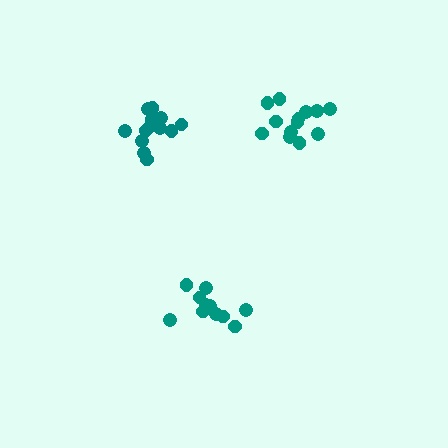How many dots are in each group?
Group 1: 11 dots, Group 2: 13 dots, Group 3: 13 dots (37 total).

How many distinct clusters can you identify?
There are 3 distinct clusters.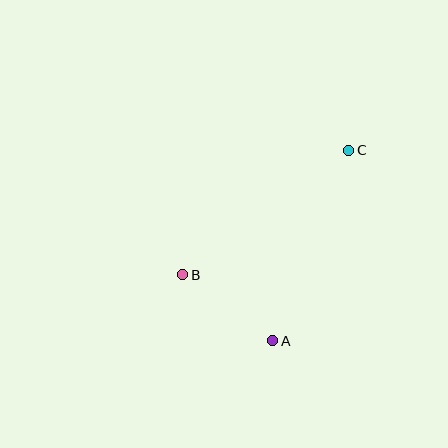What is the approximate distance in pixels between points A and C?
The distance between A and C is approximately 205 pixels.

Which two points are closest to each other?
Points A and B are closest to each other.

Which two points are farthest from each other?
Points B and C are farthest from each other.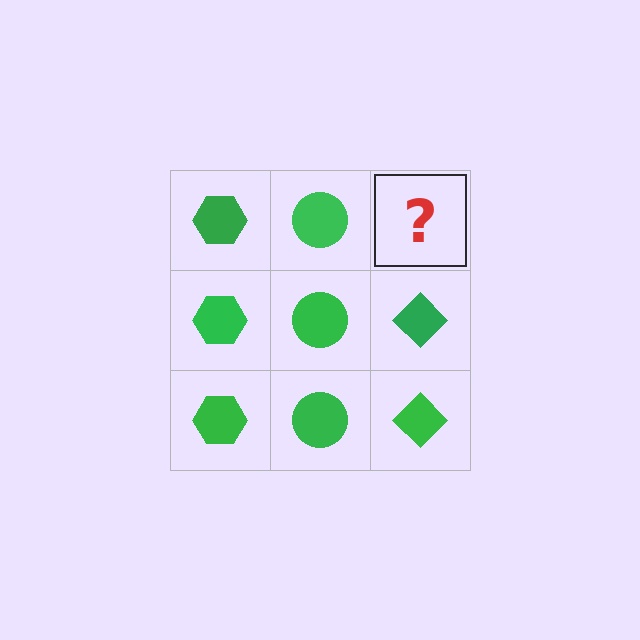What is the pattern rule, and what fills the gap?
The rule is that each column has a consistent shape. The gap should be filled with a green diamond.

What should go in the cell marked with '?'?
The missing cell should contain a green diamond.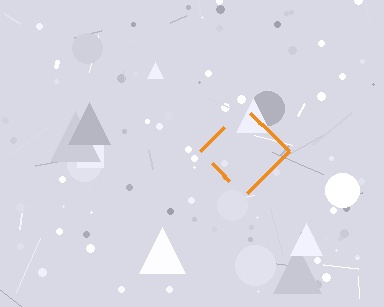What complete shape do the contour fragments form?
The contour fragments form a diamond.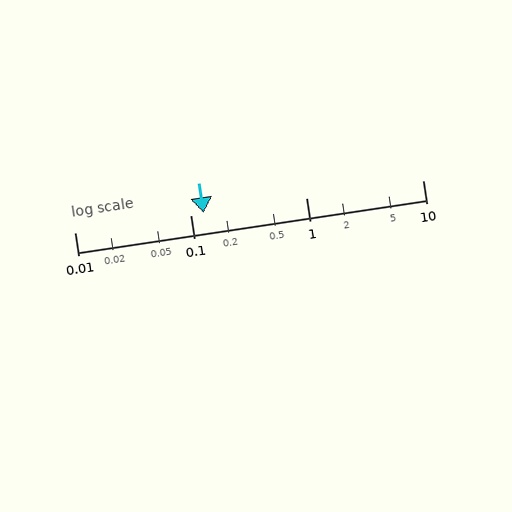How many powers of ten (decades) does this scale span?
The scale spans 3 decades, from 0.01 to 10.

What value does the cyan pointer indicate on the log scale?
The pointer indicates approximately 0.13.